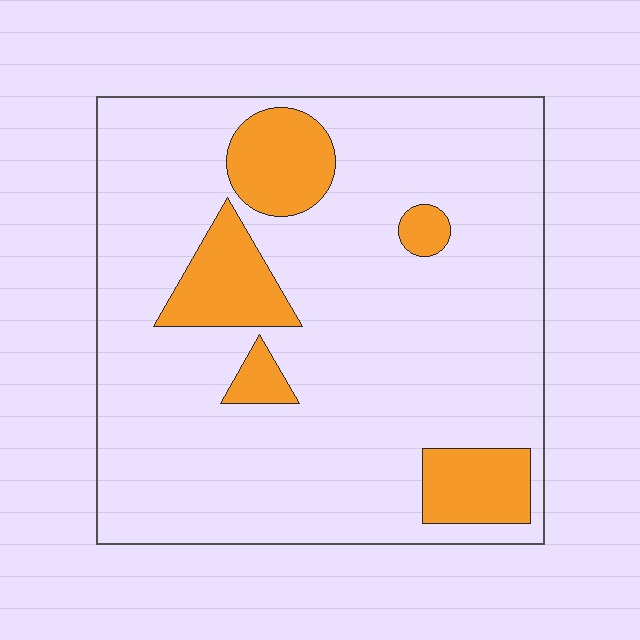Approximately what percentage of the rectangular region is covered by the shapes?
Approximately 15%.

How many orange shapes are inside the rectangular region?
5.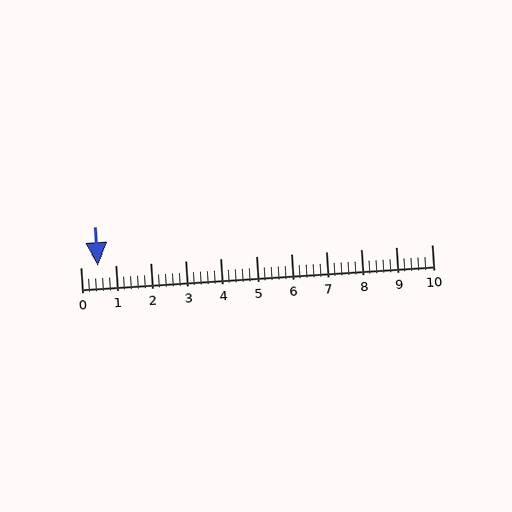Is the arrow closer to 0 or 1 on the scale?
The arrow is closer to 1.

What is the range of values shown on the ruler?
The ruler shows values from 0 to 10.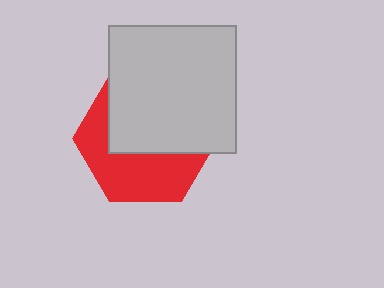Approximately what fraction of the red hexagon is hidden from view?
Roughly 54% of the red hexagon is hidden behind the light gray square.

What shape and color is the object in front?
The object in front is a light gray square.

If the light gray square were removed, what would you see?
You would see the complete red hexagon.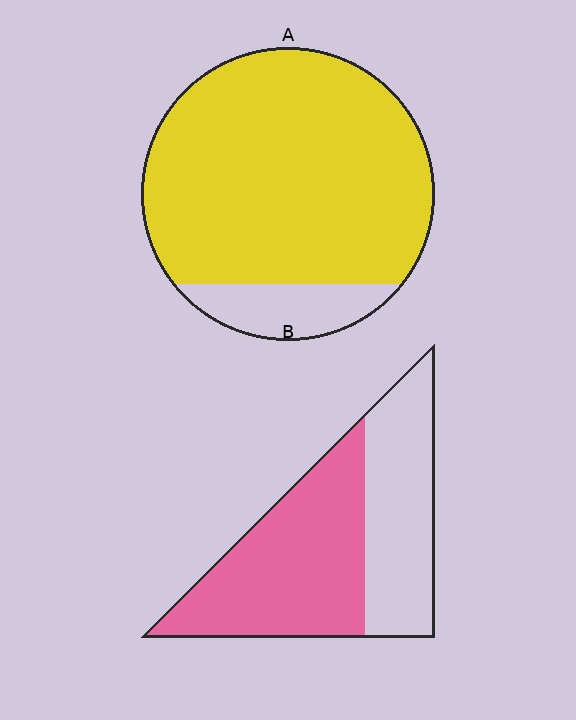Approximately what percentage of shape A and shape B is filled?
A is approximately 85% and B is approximately 60%.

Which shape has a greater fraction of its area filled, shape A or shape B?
Shape A.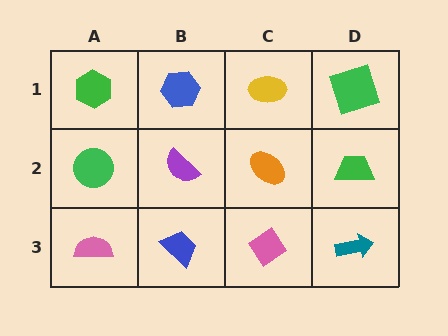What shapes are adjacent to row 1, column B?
A purple semicircle (row 2, column B), a green hexagon (row 1, column A), a yellow ellipse (row 1, column C).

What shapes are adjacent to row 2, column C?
A yellow ellipse (row 1, column C), a pink diamond (row 3, column C), a purple semicircle (row 2, column B), a green trapezoid (row 2, column D).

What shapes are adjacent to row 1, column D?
A green trapezoid (row 2, column D), a yellow ellipse (row 1, column C).